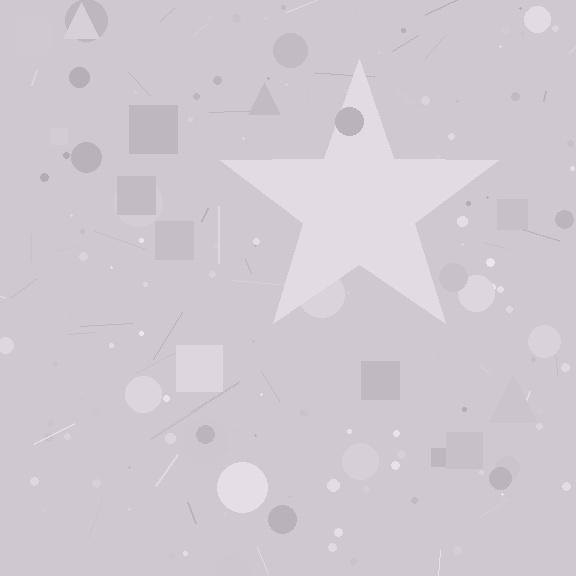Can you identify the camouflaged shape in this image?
The camouflaged shape is a star.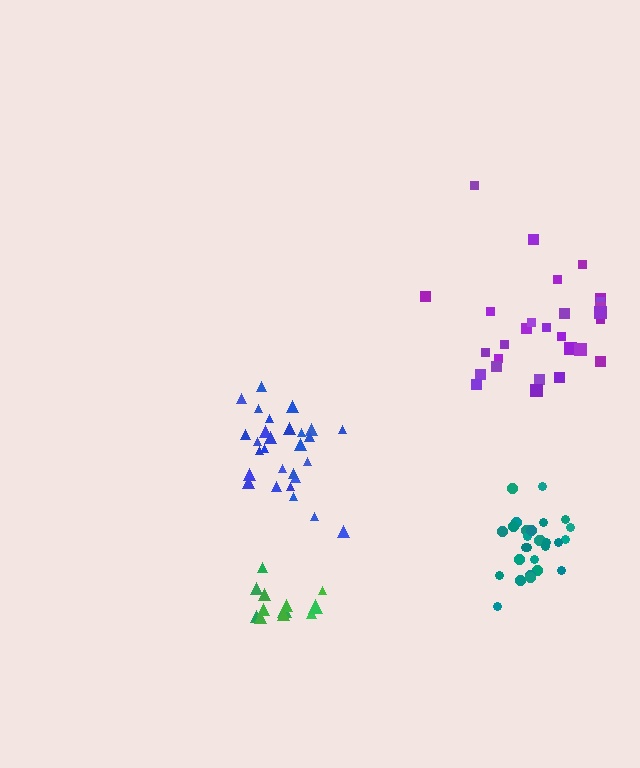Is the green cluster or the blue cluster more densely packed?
Blue.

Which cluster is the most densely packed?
Teal.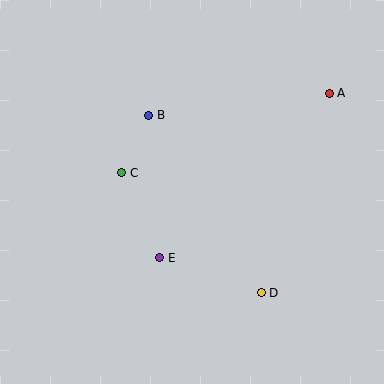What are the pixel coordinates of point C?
Point C is at (122, 173).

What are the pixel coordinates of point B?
Point B is at (149, 115).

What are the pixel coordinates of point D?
Point D is at (261, 293).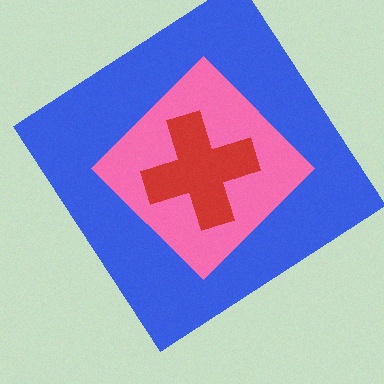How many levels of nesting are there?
3.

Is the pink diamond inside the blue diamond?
Yes.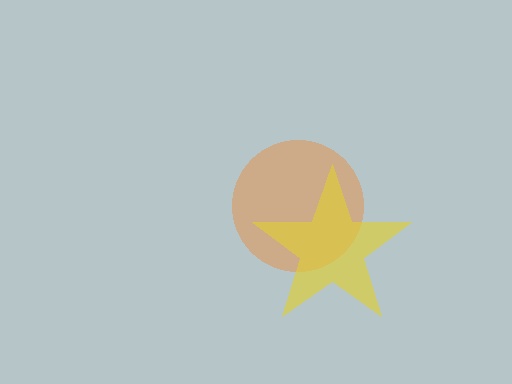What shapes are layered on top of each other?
The layered shapes are: an orange circle, a yellow star.